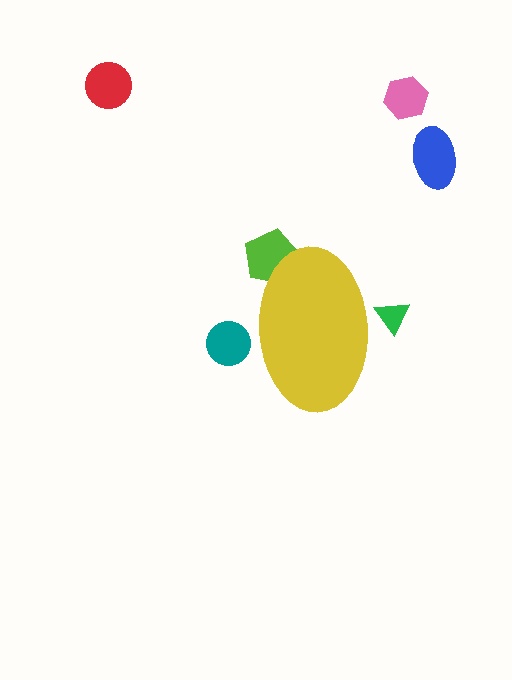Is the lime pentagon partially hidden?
Yes, the lime pentagon is partially hidden behind the yellow ellipse.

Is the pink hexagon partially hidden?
No, the pink hexagon is fully visible.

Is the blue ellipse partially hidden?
No, the blue ellipse is fully visible.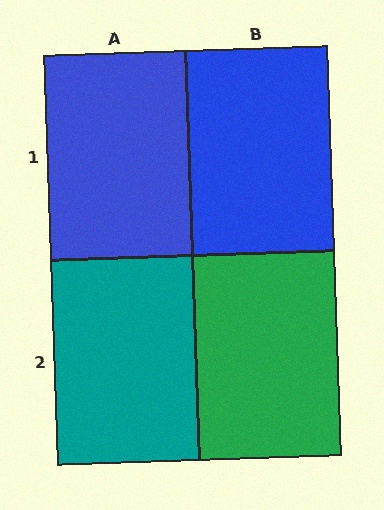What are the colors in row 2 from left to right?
Teal, green.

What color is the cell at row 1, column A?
Blue.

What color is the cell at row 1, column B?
Blue.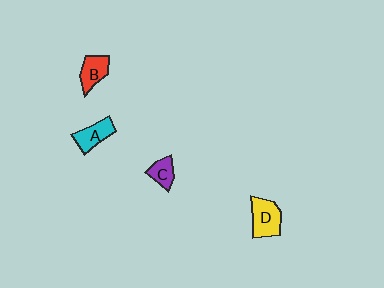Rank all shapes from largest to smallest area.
From largest to smallest: D (yellow), A (cyan), B (red), C (purple).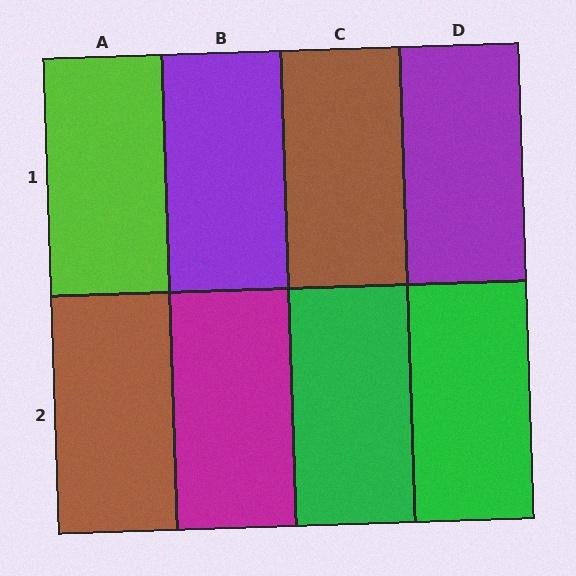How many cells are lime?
1 cell is lime.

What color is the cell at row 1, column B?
Purple.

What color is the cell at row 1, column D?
Purple.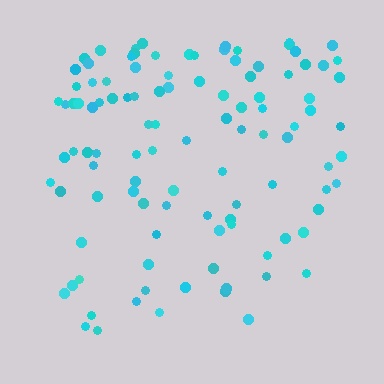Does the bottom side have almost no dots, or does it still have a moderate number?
Still a moderate number, just noticeably fewer than the top.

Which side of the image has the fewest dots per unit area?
The bottom.